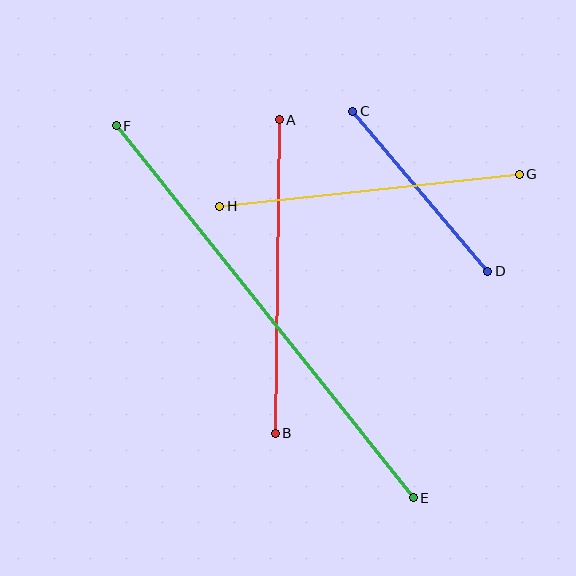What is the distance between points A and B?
The distance is approximately 313 pixels.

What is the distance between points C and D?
The distance is approximately 209 pixels.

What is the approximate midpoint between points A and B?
The midpoint is at approximately (277, 276) pixels.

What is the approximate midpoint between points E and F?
The midpoint is at approximately (265, 312) pixels.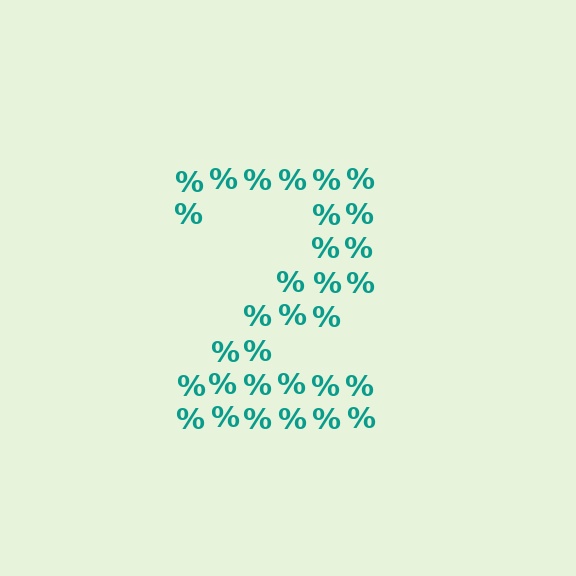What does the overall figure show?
The overall figure shows the digit 2.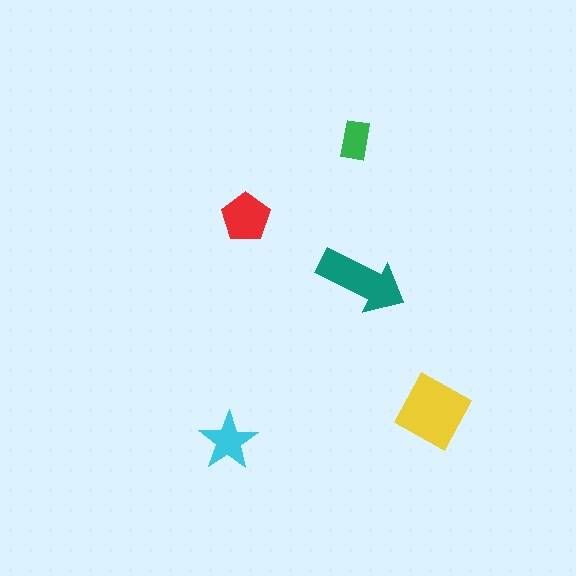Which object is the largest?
The yellow square.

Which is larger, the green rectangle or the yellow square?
The yellow square.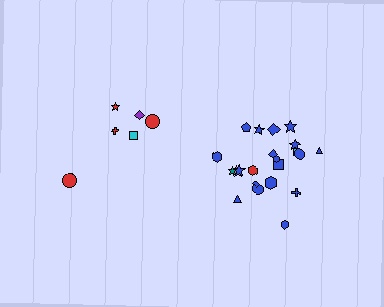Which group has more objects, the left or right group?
The right group.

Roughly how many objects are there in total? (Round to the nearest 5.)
Roughly 30 objects in total.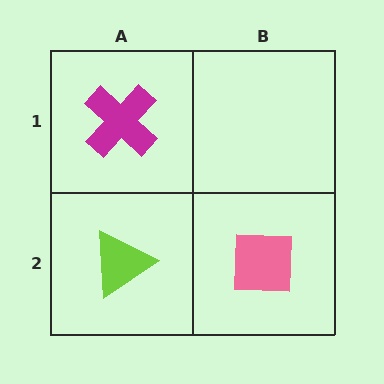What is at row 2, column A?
A lime triangle.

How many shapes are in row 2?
2 shapes.